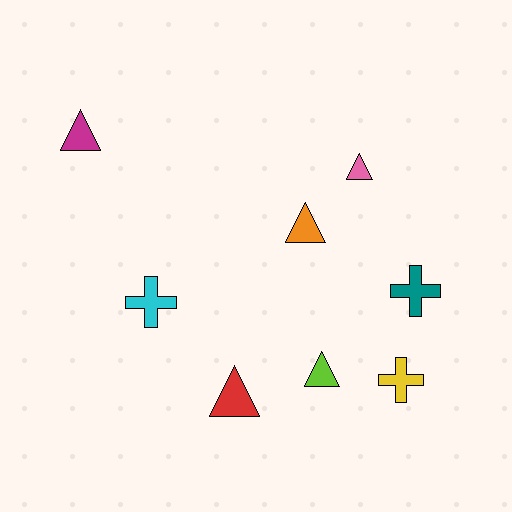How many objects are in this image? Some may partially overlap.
There are 8 objects.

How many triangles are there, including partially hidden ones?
There are 5 triangles.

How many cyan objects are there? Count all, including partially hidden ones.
There is 1 cyan object.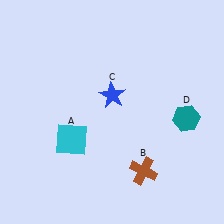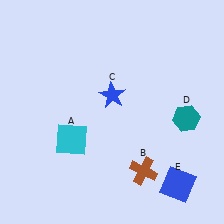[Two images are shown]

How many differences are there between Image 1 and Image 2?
There is 1 difference between the two images.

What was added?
A blue square (E) was added in Image 2.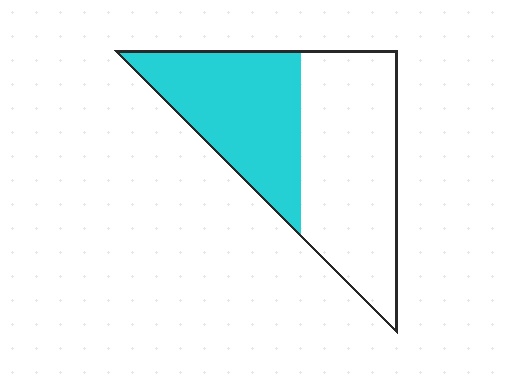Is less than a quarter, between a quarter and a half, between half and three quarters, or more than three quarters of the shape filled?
Between a quarter and a half.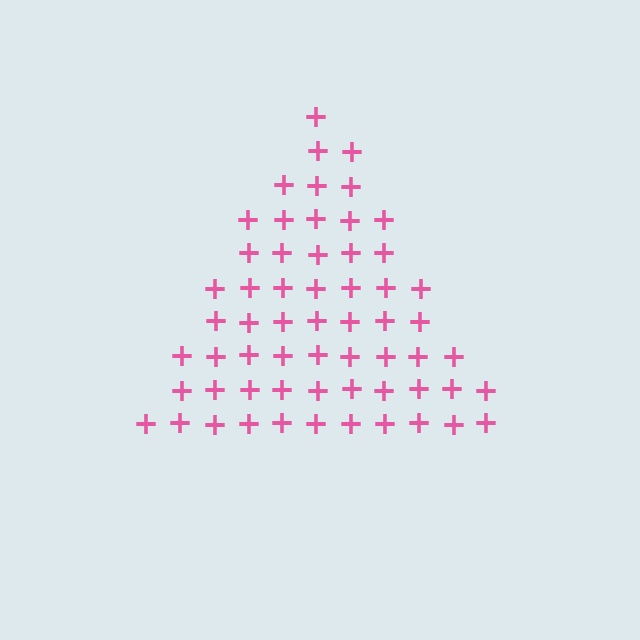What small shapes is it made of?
It is made of small plus signs.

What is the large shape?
The large shape is a triangle.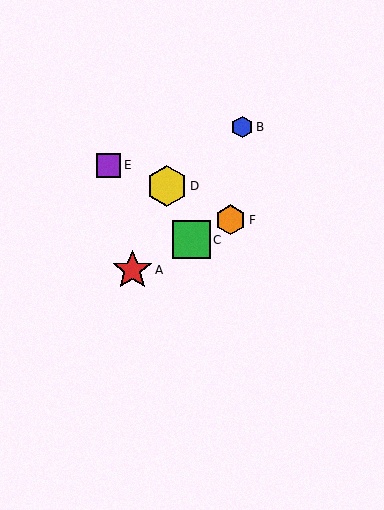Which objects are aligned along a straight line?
Objects A, C, F are aligned along a straight line.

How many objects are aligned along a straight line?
3 objects (A, C, F) are aligned along a straight line.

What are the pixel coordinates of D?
Object D is at (167, 186).